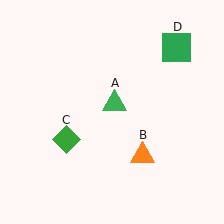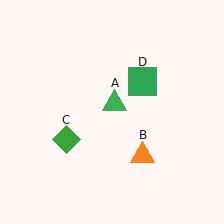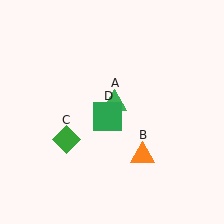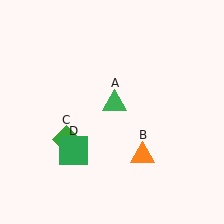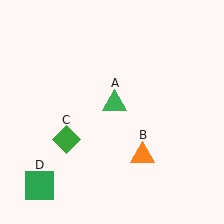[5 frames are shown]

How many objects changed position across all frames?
1 object changed position: green square (object D).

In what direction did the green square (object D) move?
The green square (object D) moved down and to the left.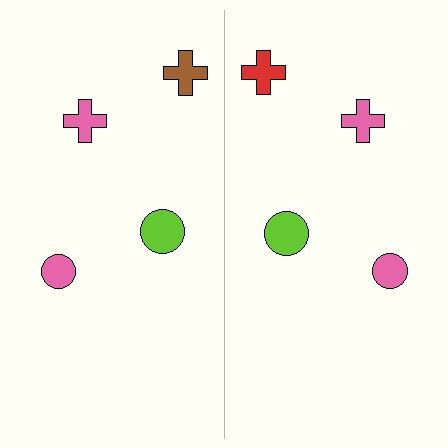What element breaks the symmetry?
The red cross on the right side breaks the symmetry — its mirror counterpart is brown.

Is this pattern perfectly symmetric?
No, the pattern is not perfectly symmetric. The red cross on the right side breaks the symmetry — its mirror counterpart is brown.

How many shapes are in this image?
There are 8 shapes in this image.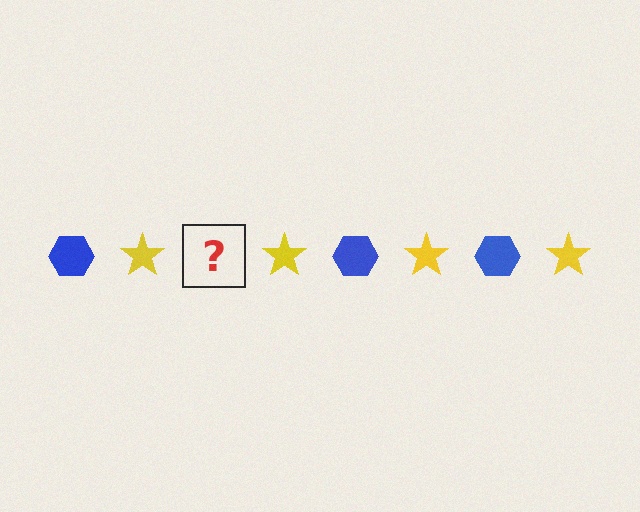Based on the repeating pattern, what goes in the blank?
The blank should be a blue hexagon.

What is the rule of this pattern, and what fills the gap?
The rule is that the pattern alternates between blue hexagon and yellow star. The gap should be filled with a blue hexagon.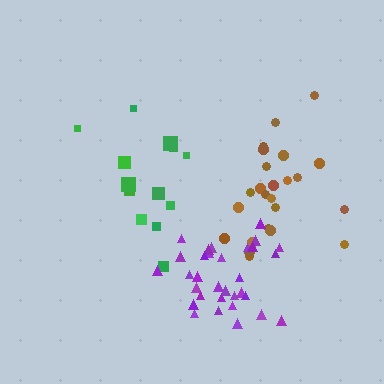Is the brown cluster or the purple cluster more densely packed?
Purple.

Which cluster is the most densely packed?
Purple.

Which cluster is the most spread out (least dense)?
Brown.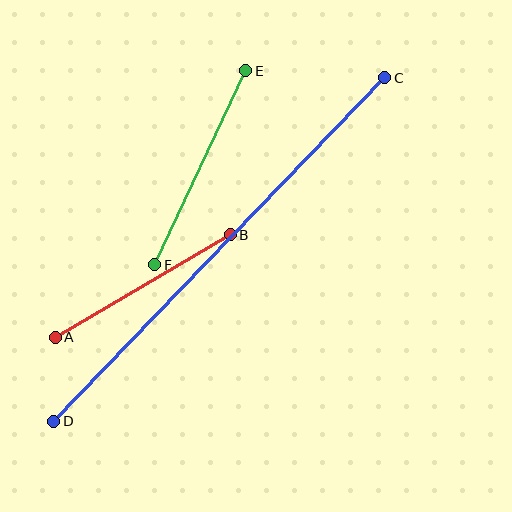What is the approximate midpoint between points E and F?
The midpoint is at approximately (200, 168) pixels.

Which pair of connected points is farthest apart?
Points C and D are farthest apart.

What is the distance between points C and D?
The distance is approximately 477 pixels.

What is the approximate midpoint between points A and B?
The midpoint is at approximately (143, 286) pixels.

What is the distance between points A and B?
The distance is approximately 203 pixels.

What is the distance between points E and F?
The distance is approximately 214 pixels.